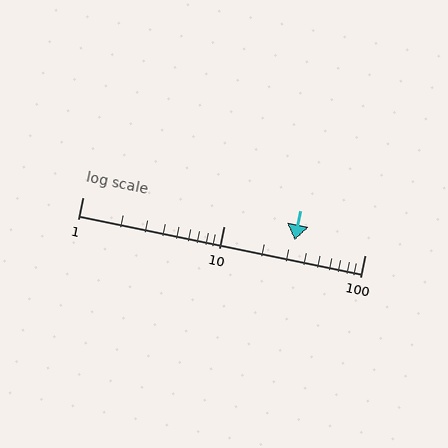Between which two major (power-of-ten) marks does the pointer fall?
The pointer is between 10 and 100.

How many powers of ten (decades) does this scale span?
The scale spans 2 decades, from 1 to 100.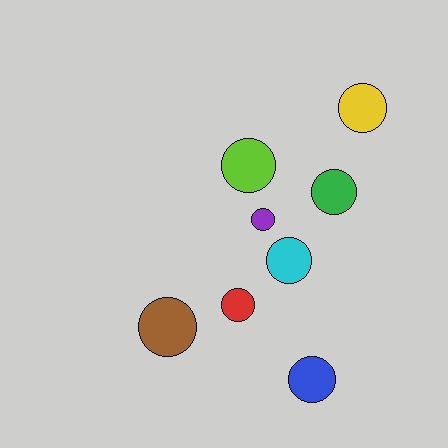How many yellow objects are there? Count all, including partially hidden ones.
There is 1 yellow object.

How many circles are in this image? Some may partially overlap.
There are 8 circles.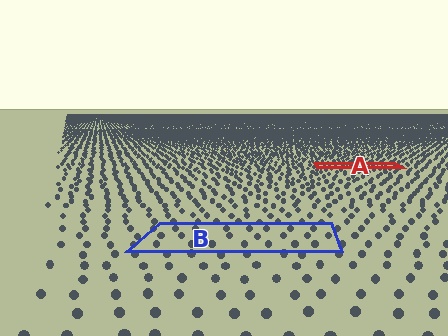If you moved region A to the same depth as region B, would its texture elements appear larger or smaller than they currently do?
They would appear larger. At a closer depth, the same texture elements are projected at a bigger on-screen size.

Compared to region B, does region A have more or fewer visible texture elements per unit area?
Region A has more texture elements per unit area — they are packed more densely because it is farther away.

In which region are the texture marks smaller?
The texture marks are smaller in region A, because it is farther away.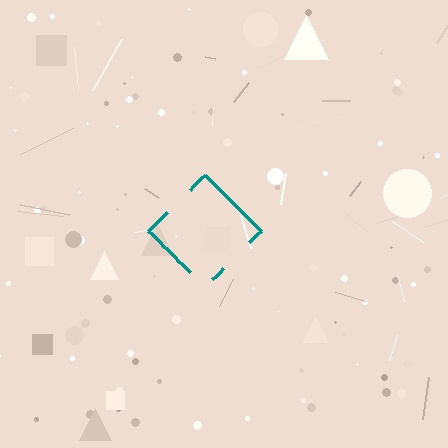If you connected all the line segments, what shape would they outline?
They would outline a diamond.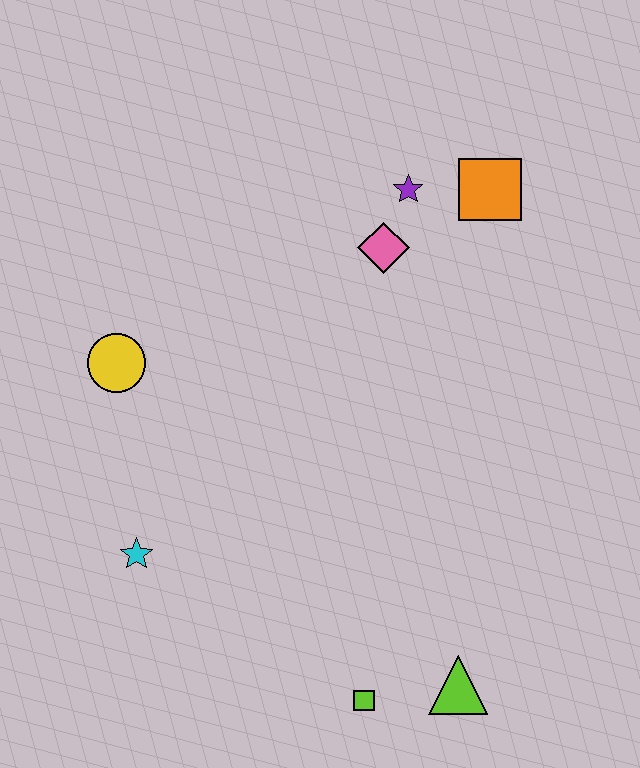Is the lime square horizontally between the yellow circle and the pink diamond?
Yes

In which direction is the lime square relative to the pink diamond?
The lime square is below the pink diamond.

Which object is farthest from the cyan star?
The orange square is farthest from the cyan star.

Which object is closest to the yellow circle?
The cyan star is closest to the yellow circle.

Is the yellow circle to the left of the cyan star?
Yes